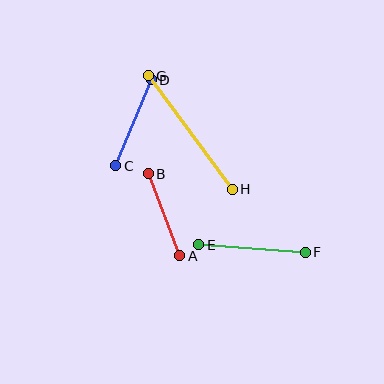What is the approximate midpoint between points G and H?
The midpoint is at approximately (190, 133) pixels.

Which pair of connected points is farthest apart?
Points G and H are farthest apart.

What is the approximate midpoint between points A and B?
The midpoint is at approximately (164, 215) pixels.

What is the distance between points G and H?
The distance is approximately 141 pixels.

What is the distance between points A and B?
The distance is approximately 88 pixels.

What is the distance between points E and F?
The distance is approximately 107 pixels.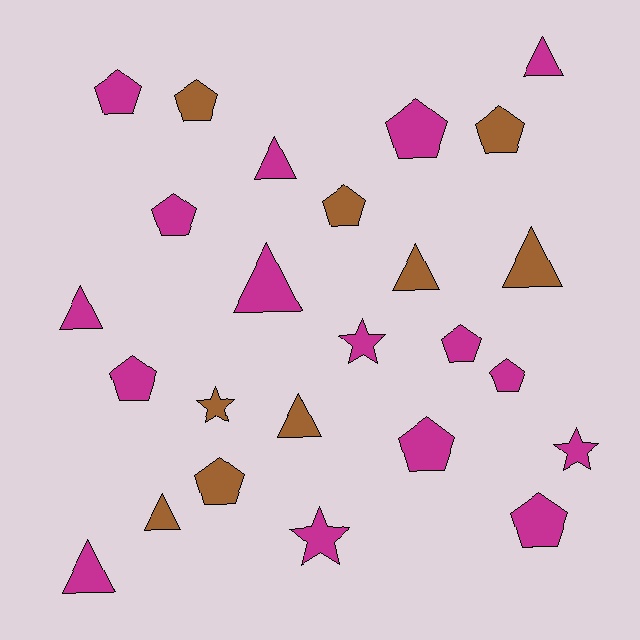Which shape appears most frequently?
Pentagon, with 12 objects.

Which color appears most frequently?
Magenta, with 16 objects.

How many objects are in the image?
There are 25 objects.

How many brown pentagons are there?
There are 4 brown pentagons.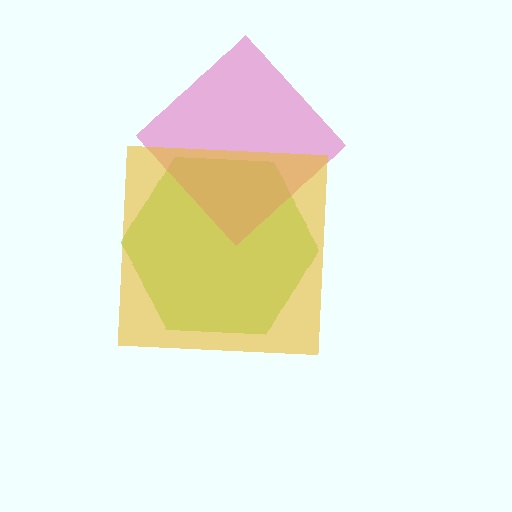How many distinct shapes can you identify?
There are 3 distinct shapes: a lime hexagon, a pink diamond, a yellow square.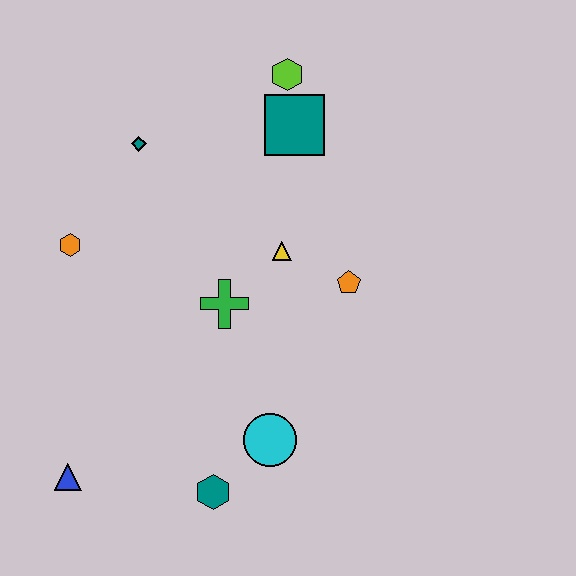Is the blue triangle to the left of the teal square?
Yes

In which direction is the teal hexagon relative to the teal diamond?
The teal hexagon is below the teal diamond.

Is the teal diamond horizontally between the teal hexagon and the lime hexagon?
No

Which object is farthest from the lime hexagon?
The blue triangle is farthest from the lime hexagon.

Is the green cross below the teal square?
Yes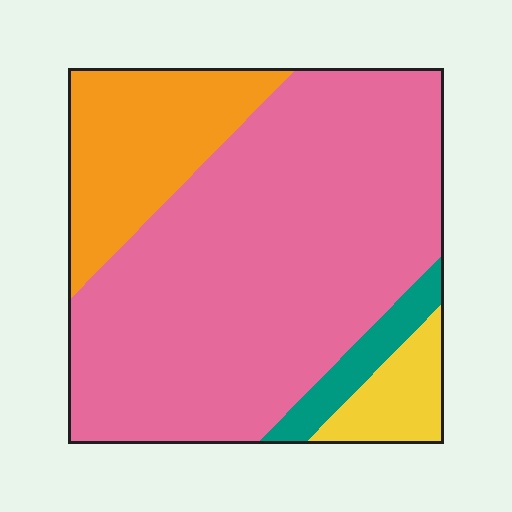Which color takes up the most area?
Pink, at roughly 70%.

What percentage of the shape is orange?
Orange takes up about one fifth (1/5) of the shape.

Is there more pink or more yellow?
Pink.